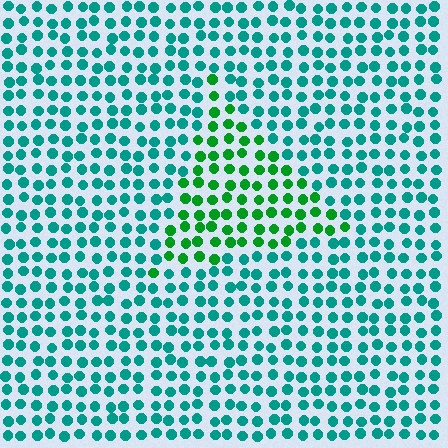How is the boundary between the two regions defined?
The boundary is defined purely by a slight shift in hue (about 42 degrees). Spacing, size, and orientation are identical on both sides.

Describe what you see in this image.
The image is filled with small teal elements in a uniform arrangement. A triangle-shaped region is visible where the elements are tinted to a slightly different hue, forming a subtle color boundary.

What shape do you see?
I see a triangle.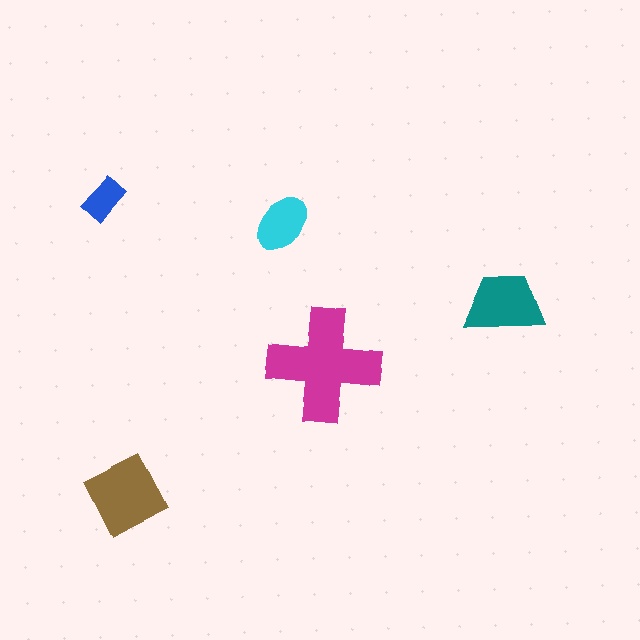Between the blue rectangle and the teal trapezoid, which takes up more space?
The teal trapezoid.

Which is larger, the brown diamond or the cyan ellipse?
The brown diamond.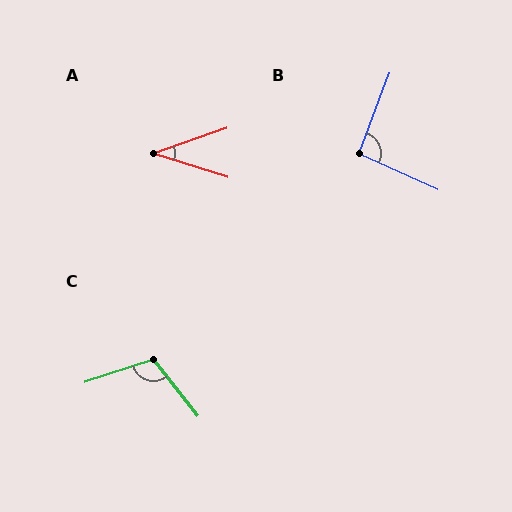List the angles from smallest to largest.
A (37°), B (94°), C (110°).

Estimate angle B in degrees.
Approximately 94 degrees.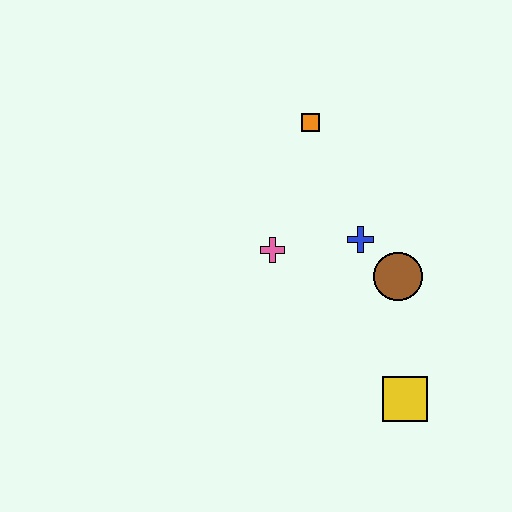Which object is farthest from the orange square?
The yellow square is farthest from the orange square.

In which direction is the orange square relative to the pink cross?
The orange square is above the pink cross.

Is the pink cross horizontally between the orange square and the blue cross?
No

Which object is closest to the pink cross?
The blue cross is closest to the pink cross.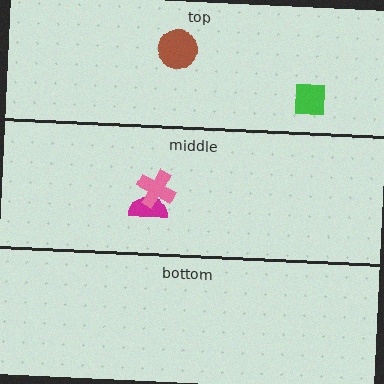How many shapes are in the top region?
2.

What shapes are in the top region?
The brown circle, the green square.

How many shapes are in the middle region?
2.